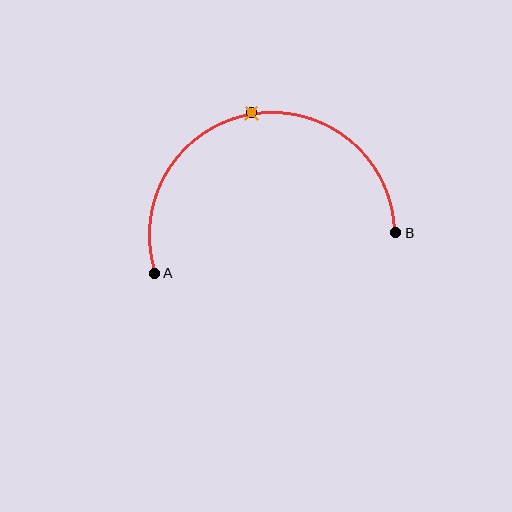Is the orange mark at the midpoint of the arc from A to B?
Yes. The orange mark lies on the arc at equal arc-length from both A and B — it is the arc midpoint.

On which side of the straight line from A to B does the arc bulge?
The arc bulges above the straight line connecting A and B.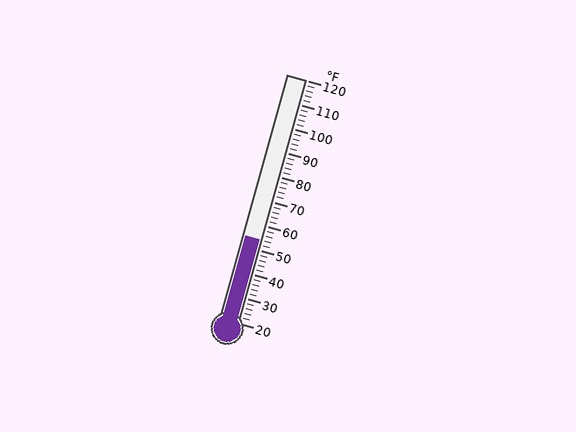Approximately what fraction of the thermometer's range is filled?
The thermometer is filled to approximately 35% of its range.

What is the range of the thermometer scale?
The thermometer scale ranges from 20°F to 120°F.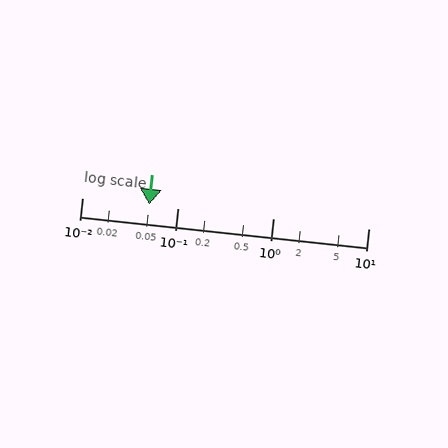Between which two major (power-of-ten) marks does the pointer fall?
The pointer is between 0.01 and 0.1.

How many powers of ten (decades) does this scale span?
The scale spans 3 decades, from 0.01 to 10.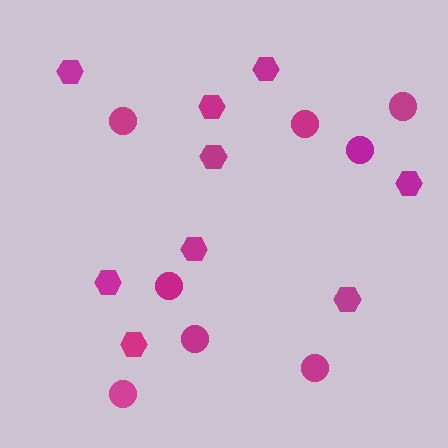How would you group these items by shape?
There are 2 groups: one group of hexagons (9) and one group of circles (8).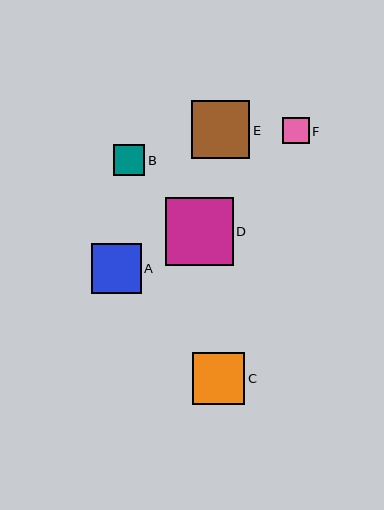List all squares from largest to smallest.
From largest to smallest: D, E, C, A, B, F.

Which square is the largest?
Square D is the largest with a size of approximately 68 pixels.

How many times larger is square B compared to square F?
Square B is approximately 1.2 times the size of square F.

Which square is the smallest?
Square F is the smallest with a size of approximately 26 pixels.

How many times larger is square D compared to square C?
Square D is approximately 1.3 times the size of square C.